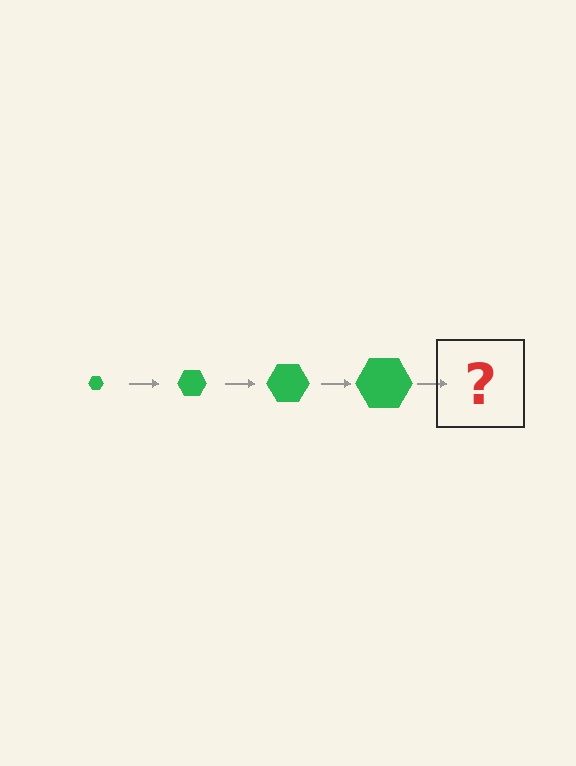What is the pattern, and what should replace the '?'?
The pattern is that the hexagon gets progressively larger each step. The '?' should be a green hexagon, larger than the previous one.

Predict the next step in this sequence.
The next step is a green hexagon, larger than the previous one.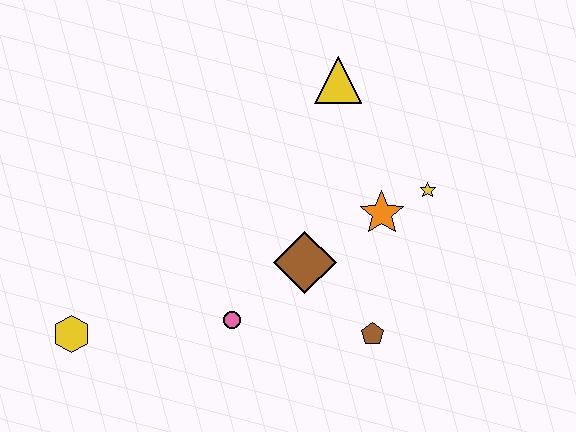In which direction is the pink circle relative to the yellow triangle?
The pink circle is below the yellow triangle.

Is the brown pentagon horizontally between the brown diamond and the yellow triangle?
No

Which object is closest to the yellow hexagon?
The pink circle is closest to the yellow hexagon.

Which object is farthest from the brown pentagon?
The yellow hexagon is farthest from the brown pentagon.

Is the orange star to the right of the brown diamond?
Yes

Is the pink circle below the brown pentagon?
No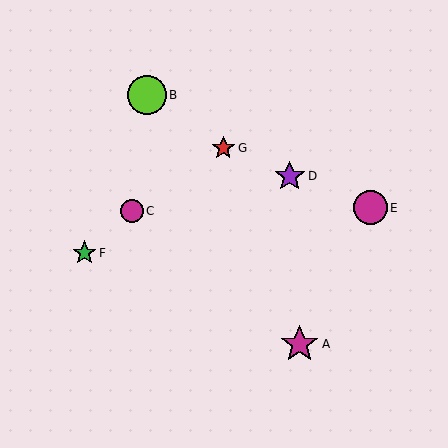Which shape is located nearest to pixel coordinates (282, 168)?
The purple star (labeled D) at (290, 176) is nearest to that location.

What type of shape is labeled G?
Shape G is a red star.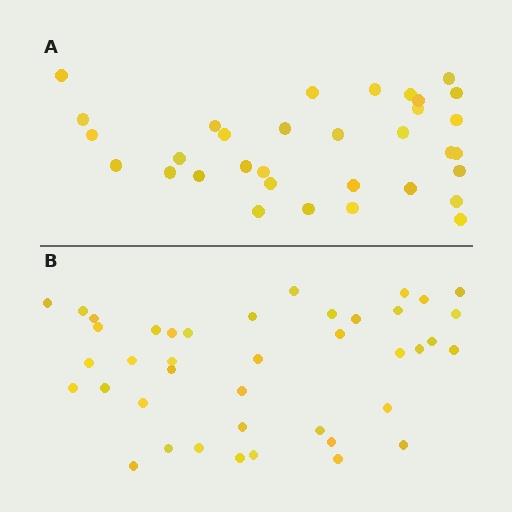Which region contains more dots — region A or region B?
Region B (the bottom region) has more dots.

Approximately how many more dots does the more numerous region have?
Region B has roughly 8 or so more dots than region A.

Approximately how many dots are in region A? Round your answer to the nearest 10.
About 30 dots. (The exact count is 33, which rounds to 30.)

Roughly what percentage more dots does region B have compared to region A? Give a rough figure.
About 25% more.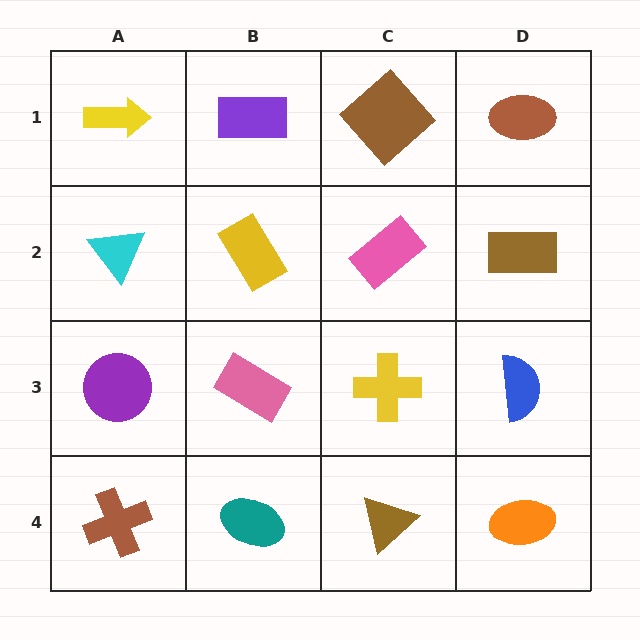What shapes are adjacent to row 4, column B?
A pink rectangle (row 3, column B), a brown cross (row 4, column A), a brown triangle (row 4, column C).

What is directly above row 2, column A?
A yellow arrow.